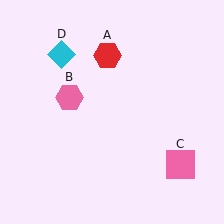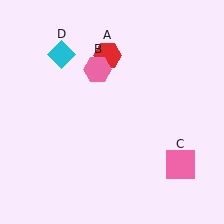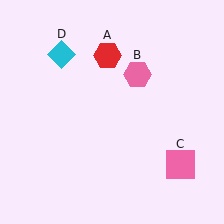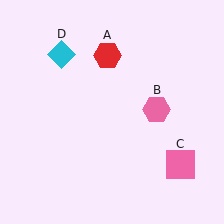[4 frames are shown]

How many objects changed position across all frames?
1 object changed position: pink hexagon (object B).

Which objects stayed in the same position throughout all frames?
Red hexagon (object A) and pink square (object C) and cyan diamond (object D) remained stationary.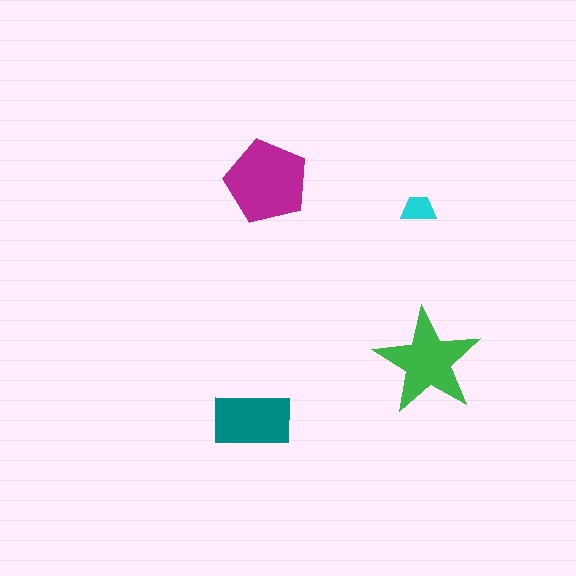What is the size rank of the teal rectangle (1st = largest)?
3rd.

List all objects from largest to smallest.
The magenta pentagon, the green star, the teal rectangle, the cyan trapezoid.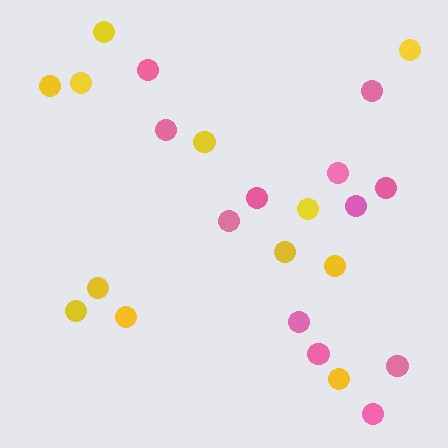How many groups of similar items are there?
There are 2 groups: one group of yellow circles (12) and one group of pink circles (12).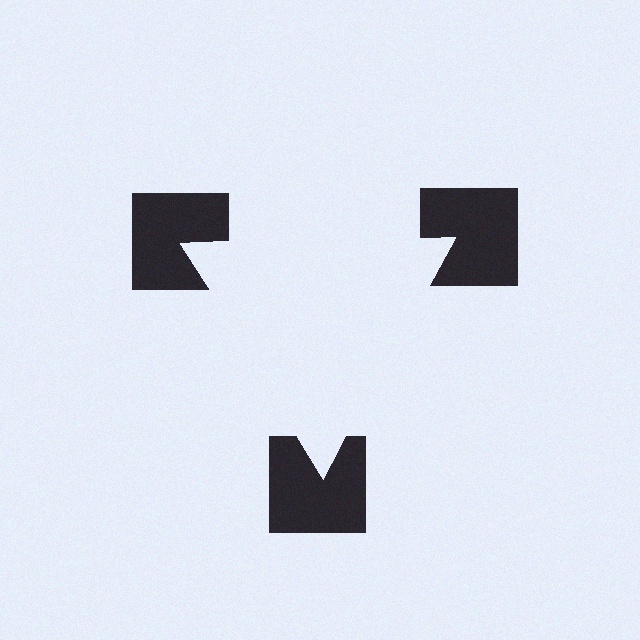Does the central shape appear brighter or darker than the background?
It typically appears slightly brighter than the background, even though no actual brightness change is drawn.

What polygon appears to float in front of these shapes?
An illusory triangle — its edges are inferred from the aligned wedge cuts in the notched squares, not physically drawn.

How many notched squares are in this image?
There are 3 — one at each vertex of the illusory triangle.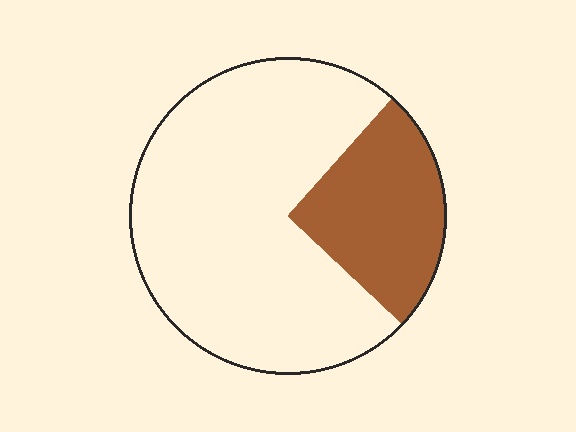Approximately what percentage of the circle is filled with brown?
Approximately 25%.